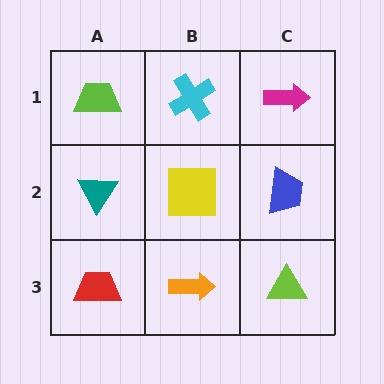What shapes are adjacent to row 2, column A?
A lime trapezoid (row 1, column A), a red trapezoid (row 3, column A), a yellow square (row 2, column B).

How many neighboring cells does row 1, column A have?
2.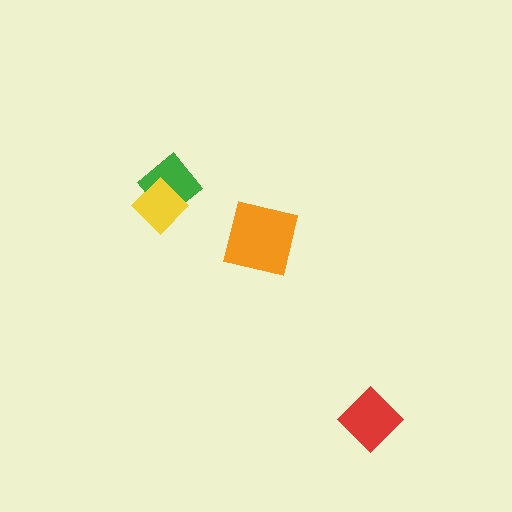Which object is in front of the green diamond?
The yellow diamond is in front of the green diamond.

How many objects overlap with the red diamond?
0 objects overlap with the red diamond.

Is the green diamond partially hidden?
Yes, it is partially covered by another shape.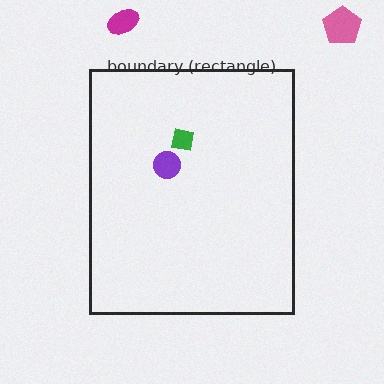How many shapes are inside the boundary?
2 inside, 2 outside.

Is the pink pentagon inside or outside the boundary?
Outside.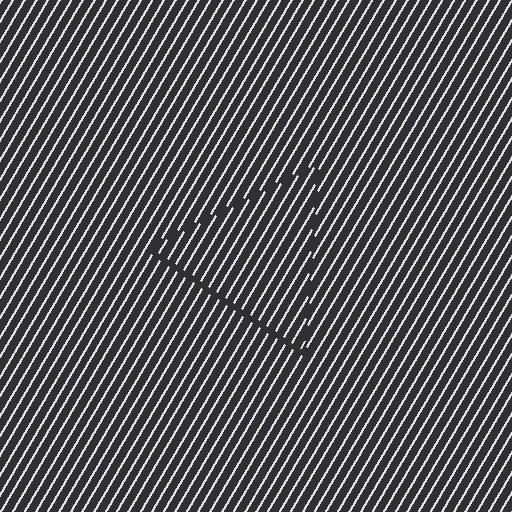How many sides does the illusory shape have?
3 sides — the line-ends trace a triangle.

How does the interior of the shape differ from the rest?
The interior of the shape contains the same grating, shifted by half a period — the contour is defined by the phase discontinuity where line-ends from the inner and outer gratings abut.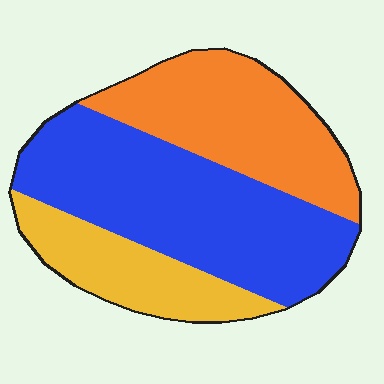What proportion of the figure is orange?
Orange covers roughly 30% of the figure.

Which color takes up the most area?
Blue, at roughly 50%.